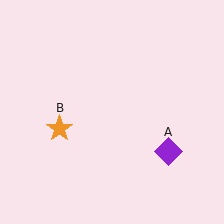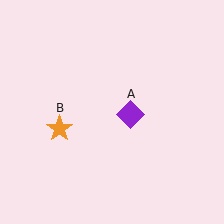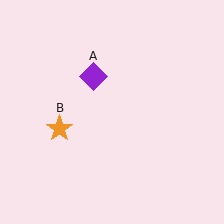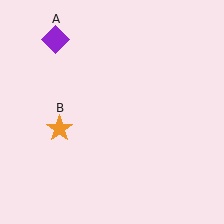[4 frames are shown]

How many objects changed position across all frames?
1 object changed position: purple diamond (object A).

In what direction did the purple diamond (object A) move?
The purple diamond (object A) moved up and to the left.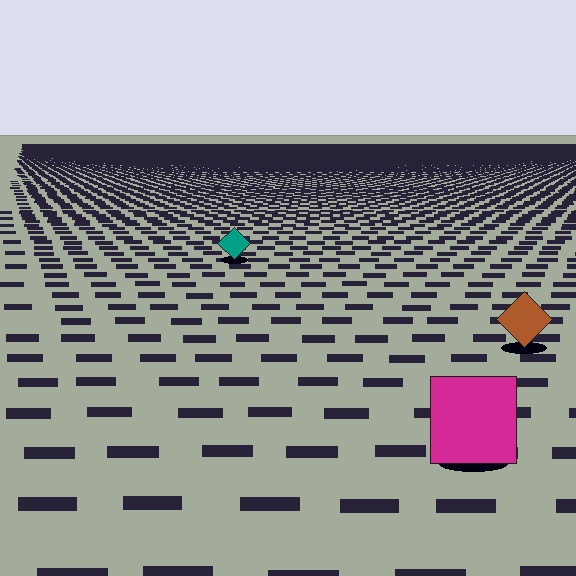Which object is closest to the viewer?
The magenta square is closest. The texture marks near it are larger and more spread out.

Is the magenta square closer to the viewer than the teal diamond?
Yes. The magenta square is closer — you can tell from the texture gradient: the ground texture is coarser near it.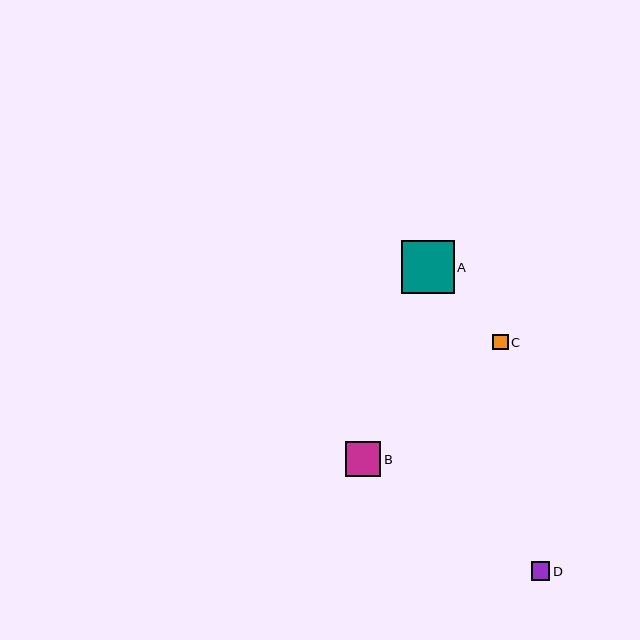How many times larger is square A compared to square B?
Square A is approximately 1.5 times the size of square B.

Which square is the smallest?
Square C is the smallest with a size of approximately 16 pixels.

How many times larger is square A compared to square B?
Square A is approximately 1.5 times the size of square B.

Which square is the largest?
Square A is the largest with a size of approximately 53 pixels.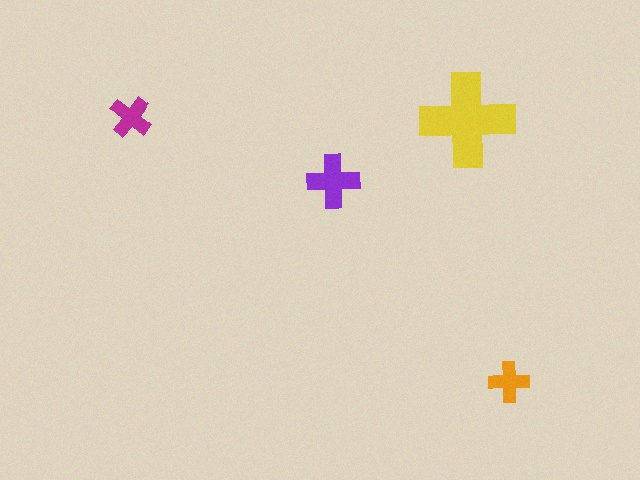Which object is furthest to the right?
The orange cross is rightmost.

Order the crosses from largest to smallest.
the yellow one, the purple one, the magenta one, the orange one.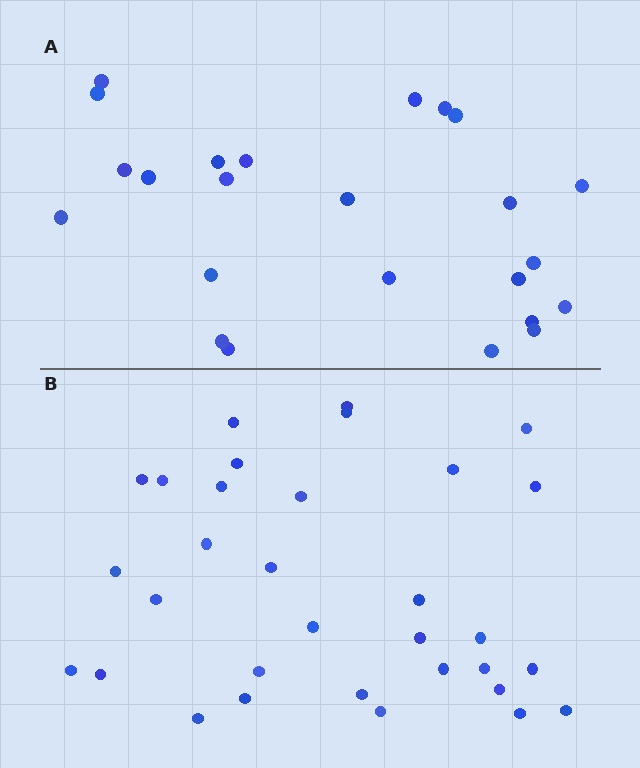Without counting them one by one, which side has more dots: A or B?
Region B (the bottom region) has more dots.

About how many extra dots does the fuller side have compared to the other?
Region B has roughly 8 or so more dots than region A.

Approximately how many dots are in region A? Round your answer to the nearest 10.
About 20 dots. (The exact count is 24, which rounds to 20.)